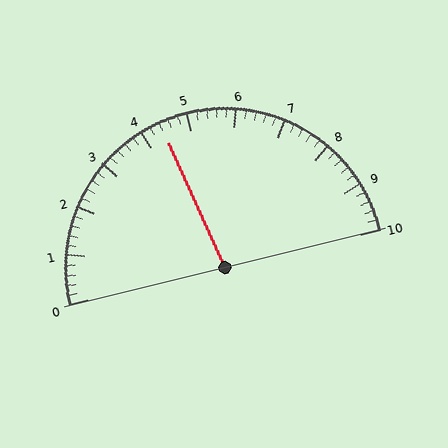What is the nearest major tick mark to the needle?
The nearest major tick mark is 4.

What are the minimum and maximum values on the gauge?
The gauge ranges from 0 to 10.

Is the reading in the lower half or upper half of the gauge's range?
The reading is in the lower half of the range (0 to 10).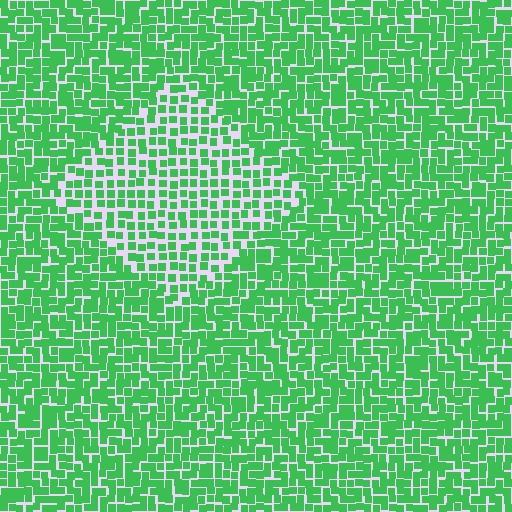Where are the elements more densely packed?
The elements are more densely packed outside the diamond boundary.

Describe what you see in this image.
The image contains small green elements arranged at two different densities. A diamond-shaped region is visible where the elements are less densely packed than the surrounding area.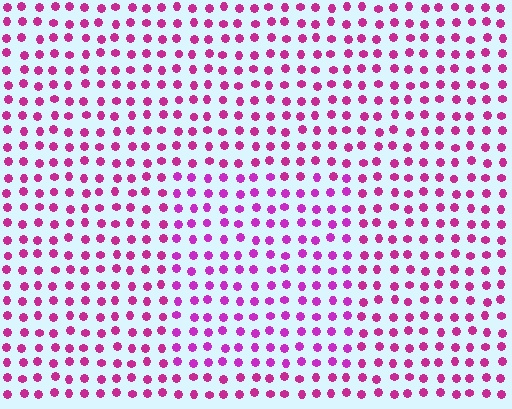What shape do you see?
I see a rectangle.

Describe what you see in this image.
The image is filled with small magenta elements in a uniform arrangement. A rectangle-shaped region is visible where the elements are tinted to a slightly different hue, forming a subtle color boundary.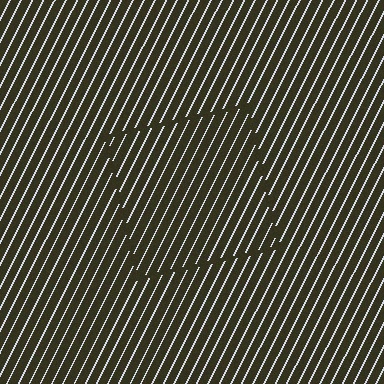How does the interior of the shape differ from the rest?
The interior of the shape contains the same grating, shifted by half a period — the contour is defined by the phase discontinuity where line-ends from the inner and outer gratings abut.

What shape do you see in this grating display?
An illusory square. The interior of the shape contains the same grating, shifted by half a period — the contour is defined by the phase discontinuity where line-ends from the inner and outer gratings abut.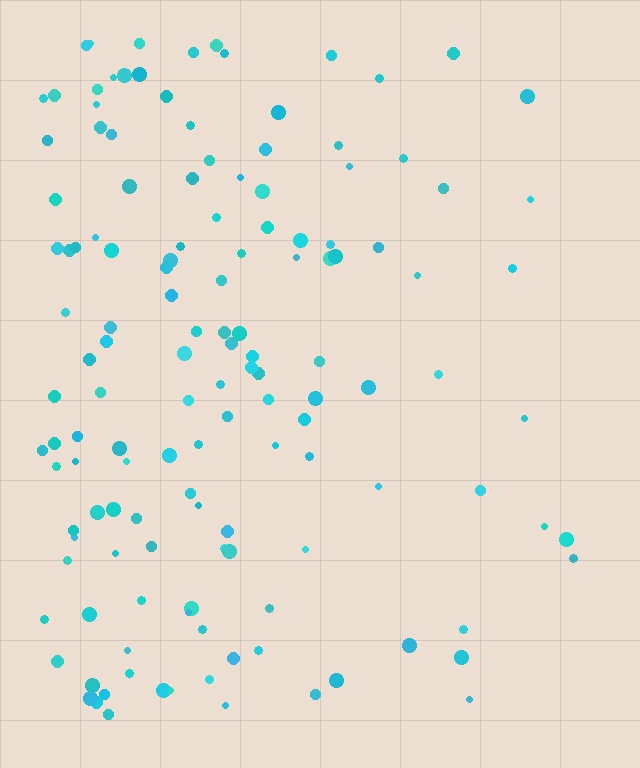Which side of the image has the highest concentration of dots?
The left.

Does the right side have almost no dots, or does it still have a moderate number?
Still a moderate number, just noticeably fewer than the left.